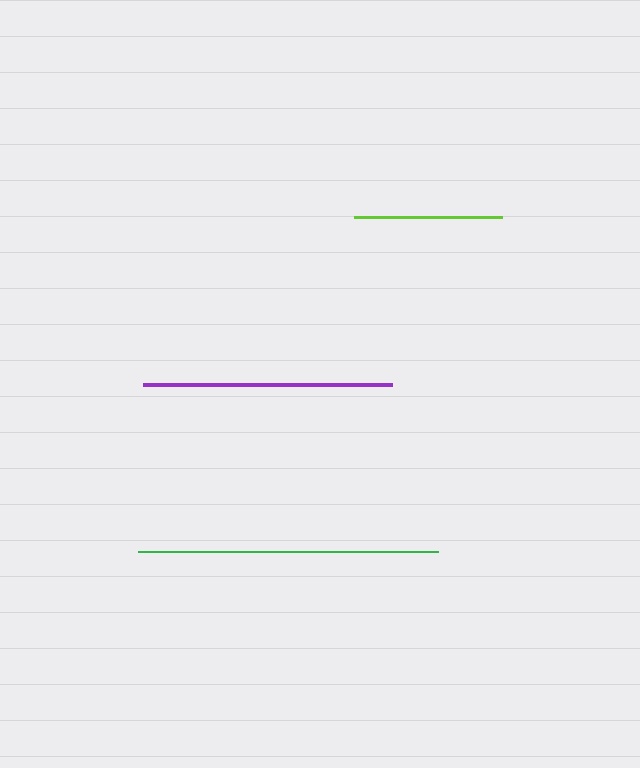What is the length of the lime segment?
The lime segment is approximately 149 pixels long.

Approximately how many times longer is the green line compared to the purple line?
The green line is approximately 1.2 times the length of the purple line.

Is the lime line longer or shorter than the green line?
The green line is longer than the lime line.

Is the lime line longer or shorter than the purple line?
The purple line is longer than the lime line.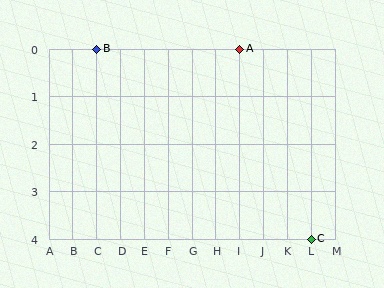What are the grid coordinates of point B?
Point B is at grid coordinates (C, 0).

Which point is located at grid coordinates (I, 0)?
Point A is at (I, 0).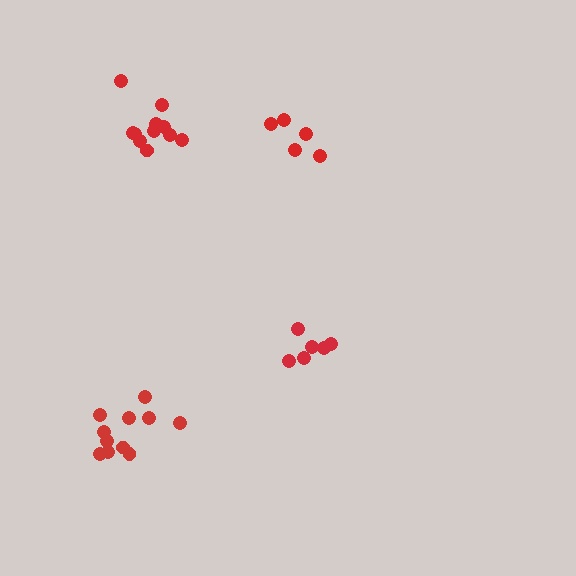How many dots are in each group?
Group 1: 5 dots, Group 2: 6 dots, Group 3: 11 dots, Group 4: 11 dots (33 total).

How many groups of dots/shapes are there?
There are 4 groups.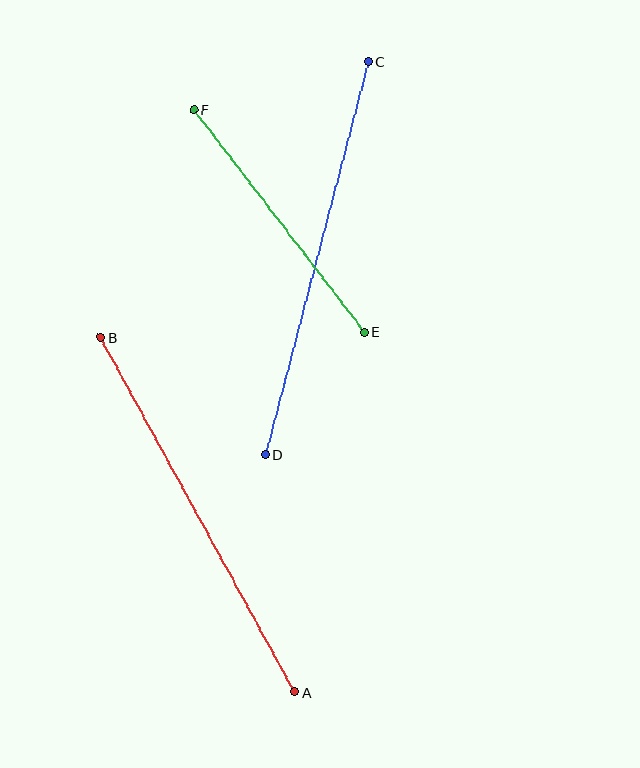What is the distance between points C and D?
The distance is approximately 406 pixels.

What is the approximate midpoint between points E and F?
The midpoint is at approximately (279, 221) pixels.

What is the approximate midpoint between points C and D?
The midpoint is at approximately (317, 258) pixels.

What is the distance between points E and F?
The distance is approximately 280 pixels.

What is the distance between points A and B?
The distance is approximately 404 pixels.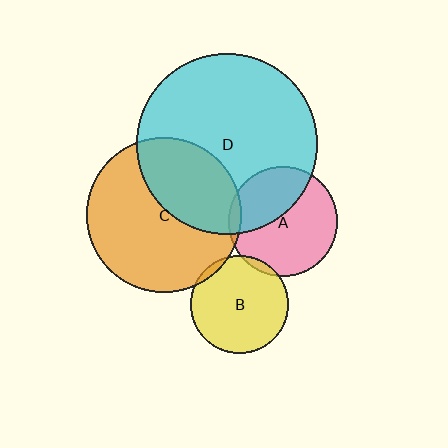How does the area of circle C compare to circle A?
Approximately 2.0 times.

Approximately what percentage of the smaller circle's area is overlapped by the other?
Approximately 40%.